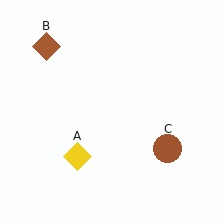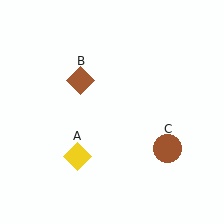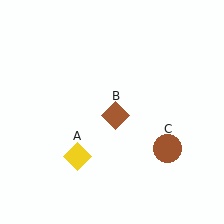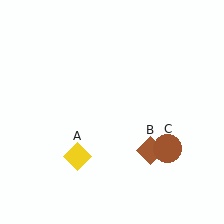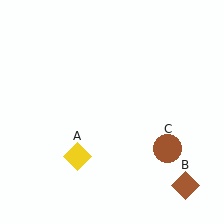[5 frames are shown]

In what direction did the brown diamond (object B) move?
The brown diamond (object B) moved down and to the right.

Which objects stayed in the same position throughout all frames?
Yellow diamond (object A) and brown circle (object C) remained stationary.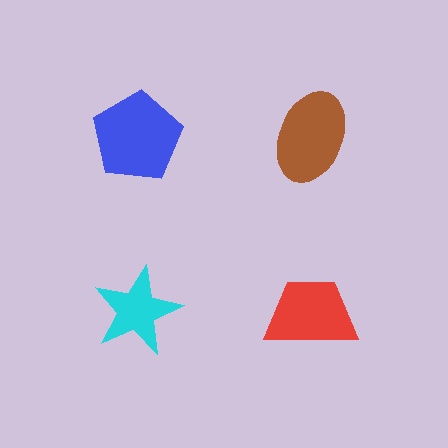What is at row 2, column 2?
A red trapezoid.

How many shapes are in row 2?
2 shapes.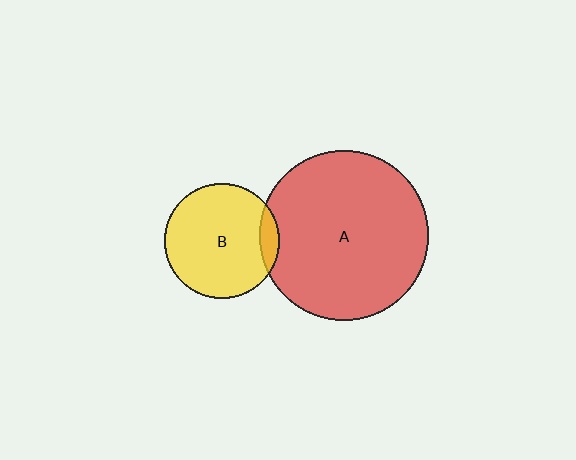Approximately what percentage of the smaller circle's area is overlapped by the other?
Approximately 10%.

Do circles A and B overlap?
Yes.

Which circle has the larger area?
Circle A (red).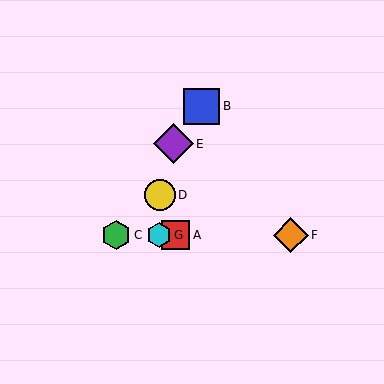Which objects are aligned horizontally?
Objects A, C, F, G are aligned horizontally.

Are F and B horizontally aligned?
No, F is at y≈235 and B is at y≈106.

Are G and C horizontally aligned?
Yes, both are at y≈235.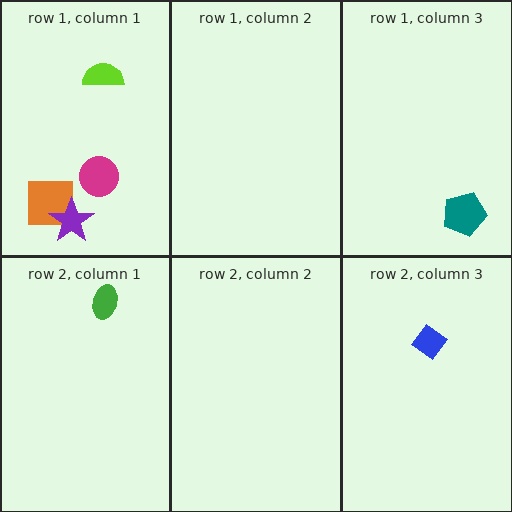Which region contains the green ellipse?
The row 2, column 1 region.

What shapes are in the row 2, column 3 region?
The blue diamond.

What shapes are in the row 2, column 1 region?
The green ellipse.